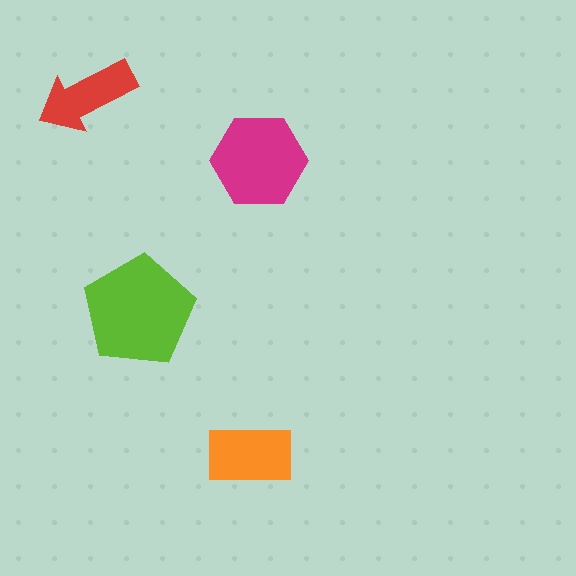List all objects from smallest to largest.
The red arrow, the orange rectangle, the magenta hexagon, the lime pentagon.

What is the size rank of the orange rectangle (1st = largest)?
3rd.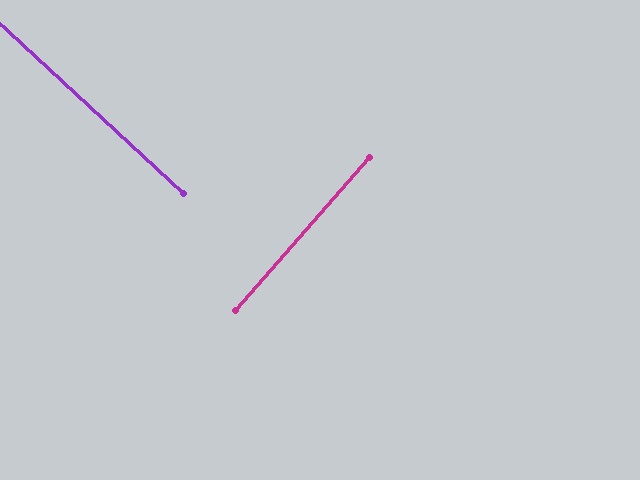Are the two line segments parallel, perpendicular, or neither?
Perpendicular — they meet at approximately 89°.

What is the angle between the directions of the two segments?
Approximately 89 degrees.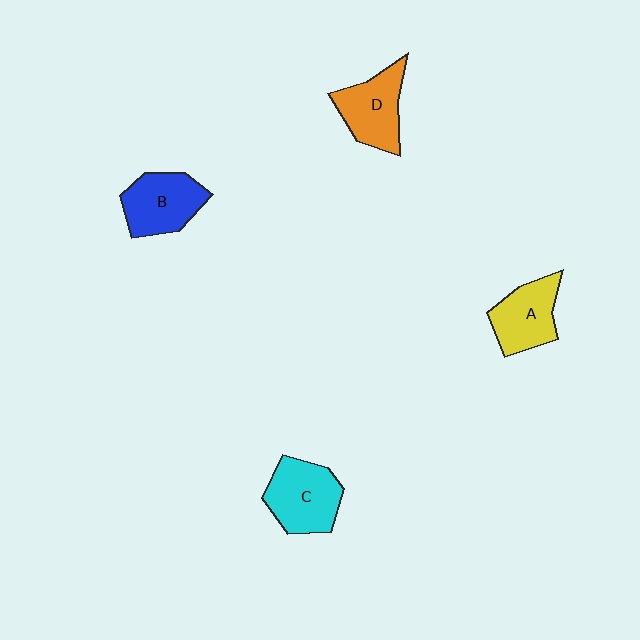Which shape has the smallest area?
Shape A (yellow).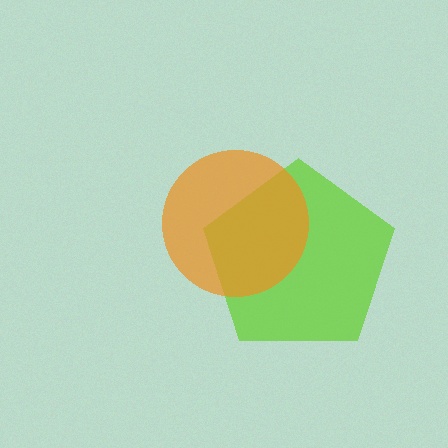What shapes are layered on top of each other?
The layered shapes are: a lime pentagon, an orange circle.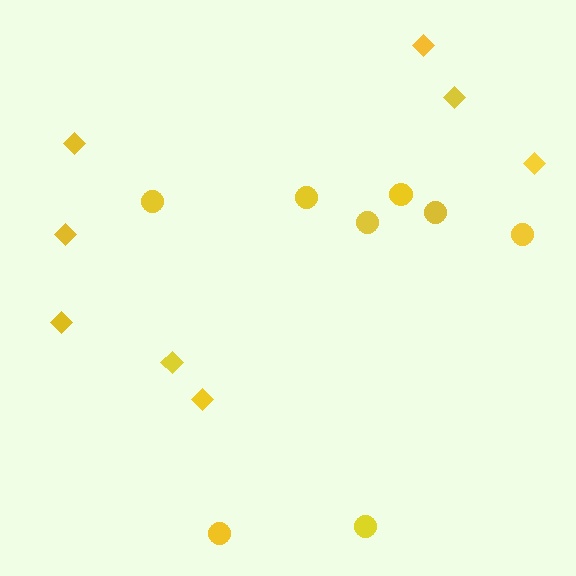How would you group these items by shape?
There are 2 groups: one group of diamonds (8) and one group of circles (8).